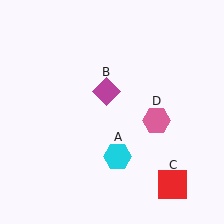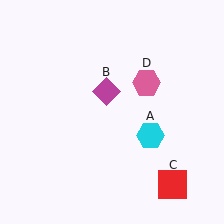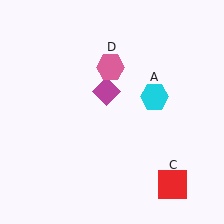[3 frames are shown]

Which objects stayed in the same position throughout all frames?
Magenta diamond (object B) and red square (object C) remained stationary.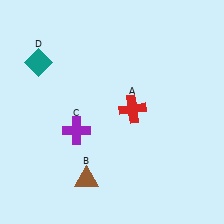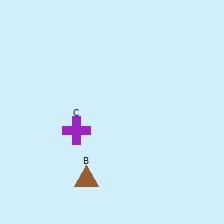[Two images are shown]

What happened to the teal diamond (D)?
The teal diamond (D) was removed in Image 2. It was in the top-left area of Image 1.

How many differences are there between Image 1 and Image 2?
There are 2 differences between the two images.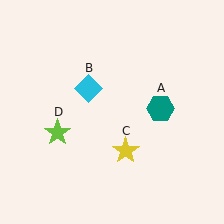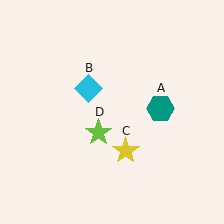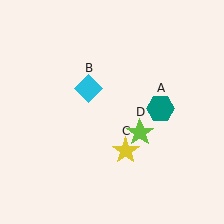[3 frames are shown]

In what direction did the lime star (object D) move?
The lime star (object D) moved right.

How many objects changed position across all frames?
1 object changed position: lime star (object D).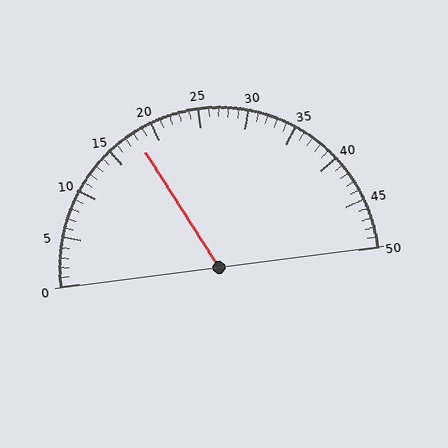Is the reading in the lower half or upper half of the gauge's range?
The reading is in the lower half of the range (0 to 50).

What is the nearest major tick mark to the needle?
The nearest major tick mark is 20.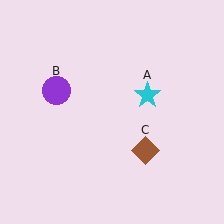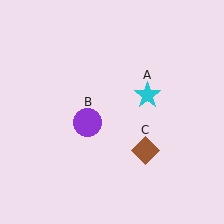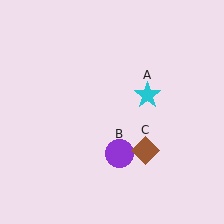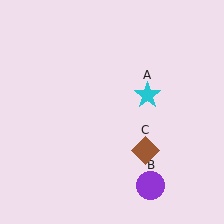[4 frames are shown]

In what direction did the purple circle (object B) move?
The purple circle (object B) moved down and to the right.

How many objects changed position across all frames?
1 object changed position: purple circle (object B).